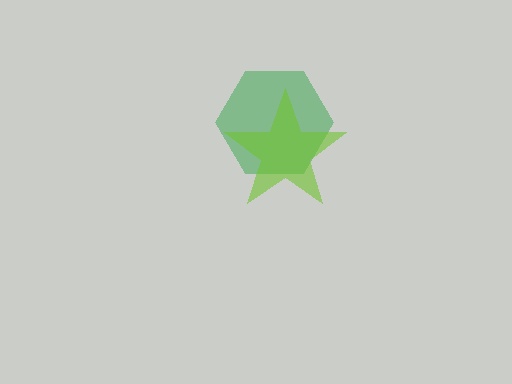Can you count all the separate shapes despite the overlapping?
Yes, there are 2 separate shapes.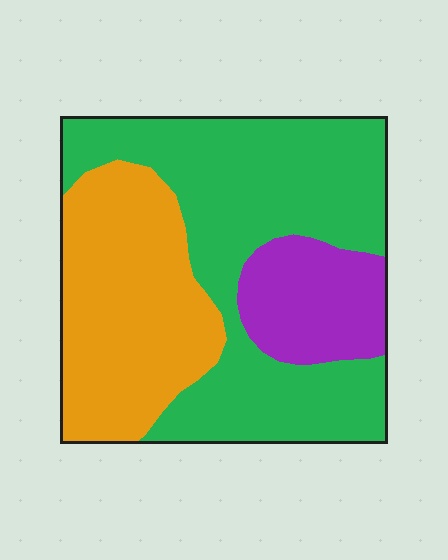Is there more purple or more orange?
Orange.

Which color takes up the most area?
Green, at roughly 50%.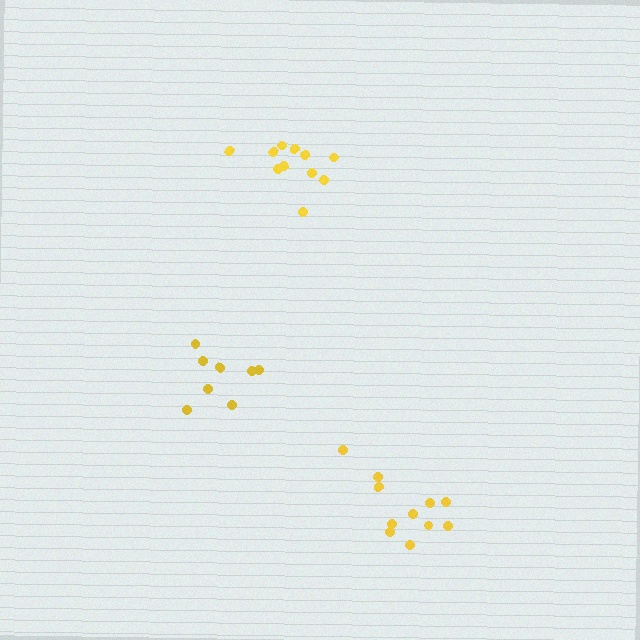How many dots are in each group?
Group 1: 11 dots, Group 2: 11 dots, Group 3: 8 dots (30 total).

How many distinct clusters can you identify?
There are 3 distinct clusters.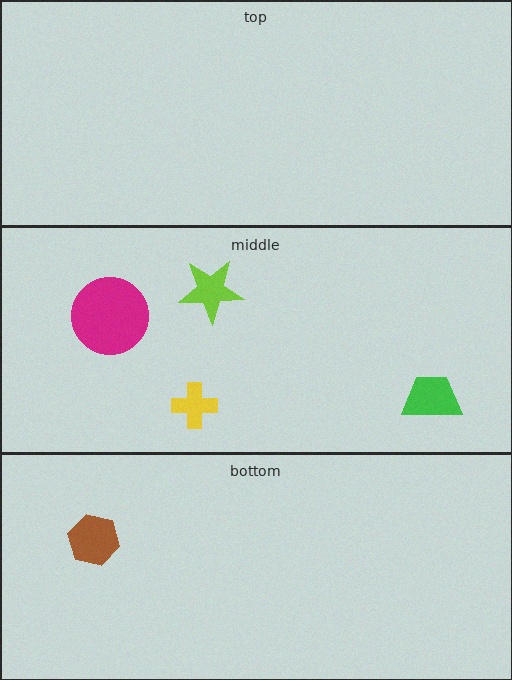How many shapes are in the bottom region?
1.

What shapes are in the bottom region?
The brown hexagon.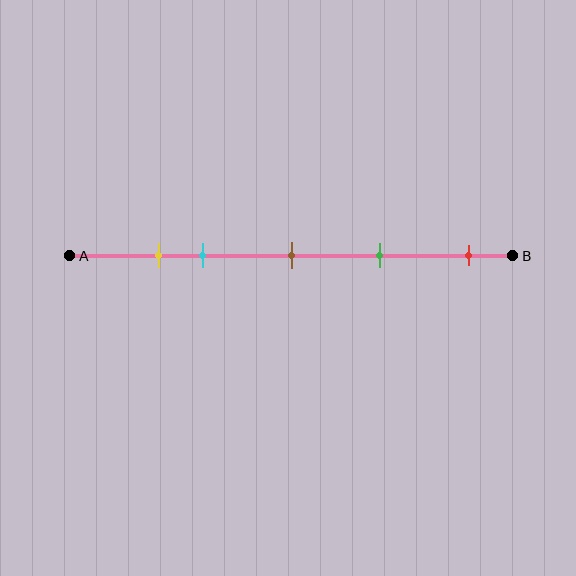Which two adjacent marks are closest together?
The yellow and cyan marks are the closest adjacent pair.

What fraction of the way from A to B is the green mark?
The green mark is approximately 70% (0.7) of the way from A to B.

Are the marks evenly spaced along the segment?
No, the marks are not evenly spaced.